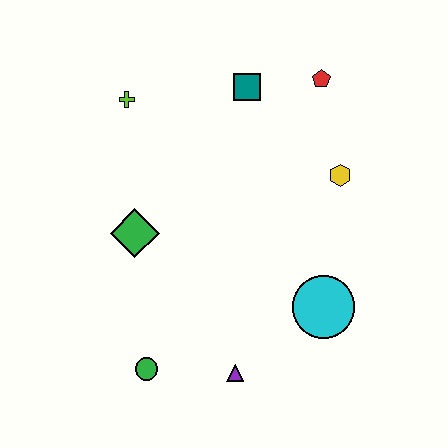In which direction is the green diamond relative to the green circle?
The green diamond is above the green circle.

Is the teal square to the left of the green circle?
No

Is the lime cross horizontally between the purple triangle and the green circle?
No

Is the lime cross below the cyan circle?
No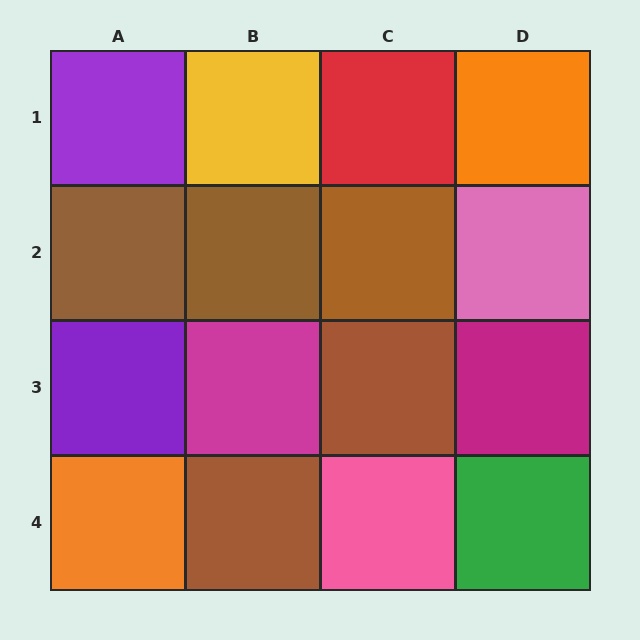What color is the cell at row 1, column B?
Yellow.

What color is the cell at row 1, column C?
Red.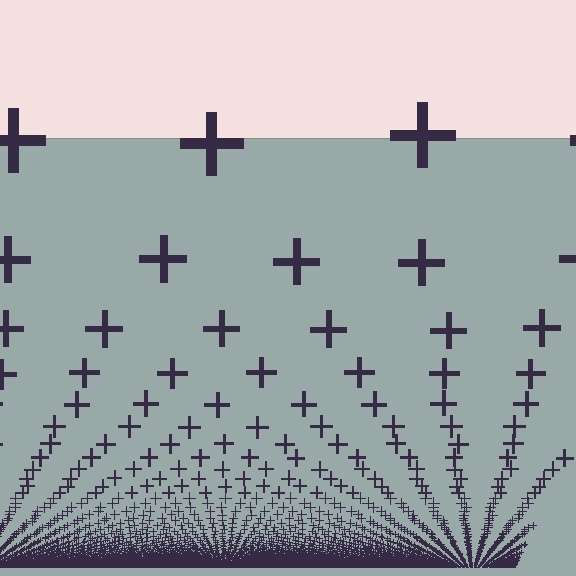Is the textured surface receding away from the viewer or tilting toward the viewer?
The surface appears to tilt toward the viewer. Texture elements get larger and sparser toward the top.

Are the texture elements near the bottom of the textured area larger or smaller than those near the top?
Smaller. The gradient is inverted — elements near the bottom are smaller and denser.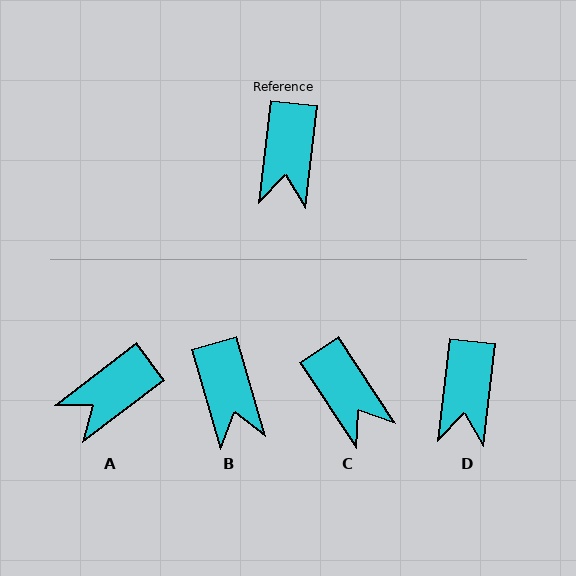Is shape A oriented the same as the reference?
No, it is off by about 47 degrees.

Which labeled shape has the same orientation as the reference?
D.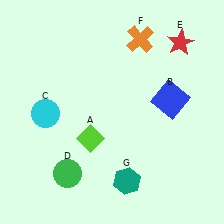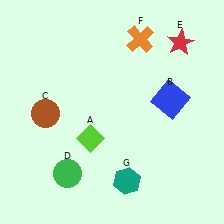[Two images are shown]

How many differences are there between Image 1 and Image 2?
There is 1 difference between the two images.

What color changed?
The circle (C) changed from cyan in Image 1 to brown in Image 2.